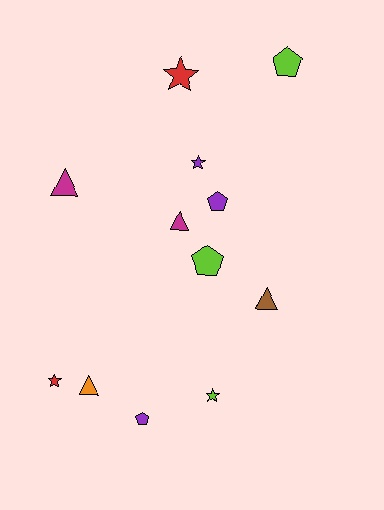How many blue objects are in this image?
There are no blue objects.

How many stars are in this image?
There are 4 stars.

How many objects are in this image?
There are 12 objects.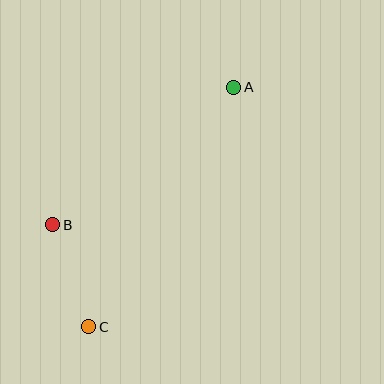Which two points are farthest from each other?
Points A and C are farthest from each other.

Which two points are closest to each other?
Points B and C are closest to each other.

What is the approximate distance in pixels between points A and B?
The distance between A and B is approximately 227 pixels.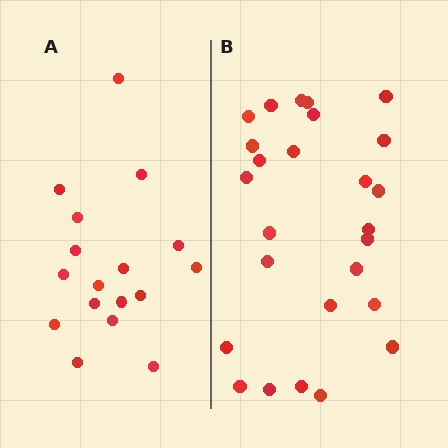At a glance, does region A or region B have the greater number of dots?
Region B (the right region) has more dots.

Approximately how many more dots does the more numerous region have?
Region B has roughly 8 or so more dots than region A.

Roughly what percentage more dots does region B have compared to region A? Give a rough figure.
About 55% more.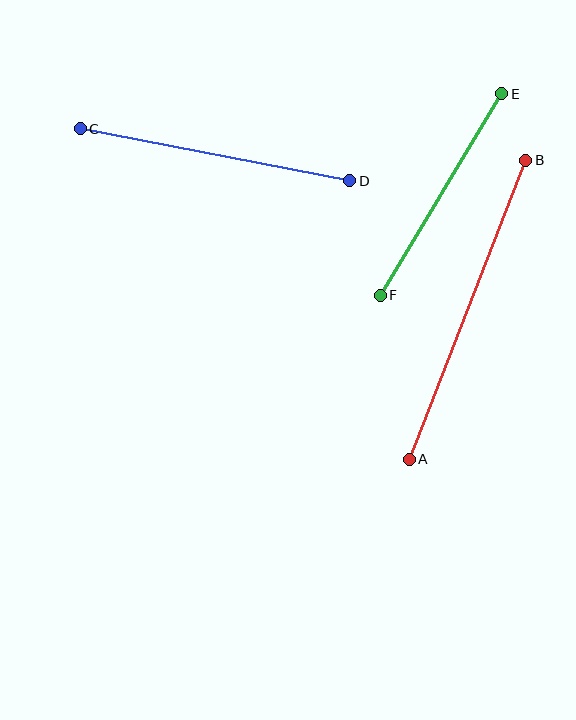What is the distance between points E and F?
The distance is approximately 235 pixels.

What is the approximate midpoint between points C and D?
The midpoint is at approximately (215, 155) pixels.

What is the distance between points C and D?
The distance is approximately 274 pixels.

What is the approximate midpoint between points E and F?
The midpoint is at approximately (441, 194) pixels.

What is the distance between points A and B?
The distance is approximately 321 pixels.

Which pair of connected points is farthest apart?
Points A and B are farthest apart.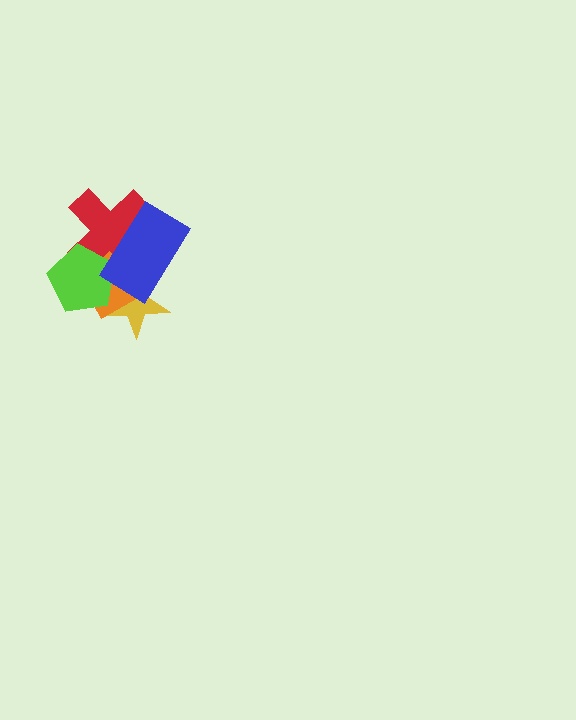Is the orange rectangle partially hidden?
Yes, it is partially covered by another shape.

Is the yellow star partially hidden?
Yes, it is partially covered by another shape.